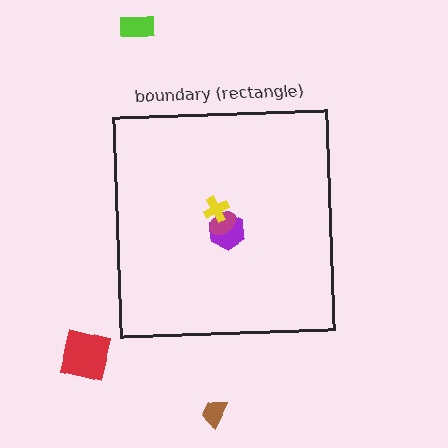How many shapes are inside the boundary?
3 inside, 3 outside.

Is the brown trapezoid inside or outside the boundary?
Outside.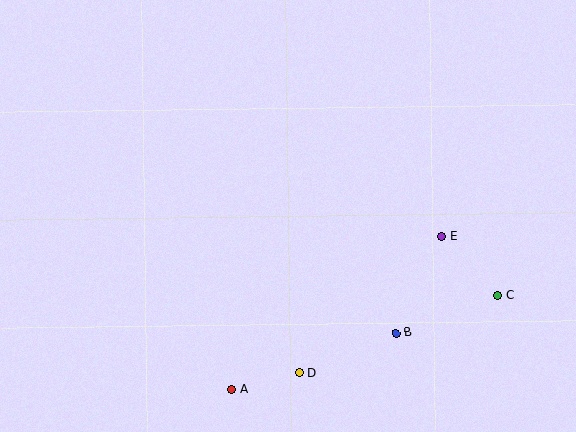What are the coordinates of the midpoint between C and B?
The midpoint between C and B is at (447, 314).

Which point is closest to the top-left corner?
Point A is closest to the top-left corner.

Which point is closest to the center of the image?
Point E at (442, 236) is closest to the center.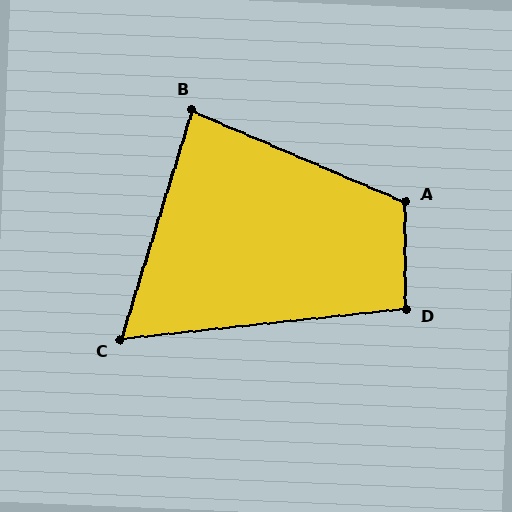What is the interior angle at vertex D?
Approximately 96 degrees (obtuse).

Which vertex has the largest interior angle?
A, at approximately 113 degrees.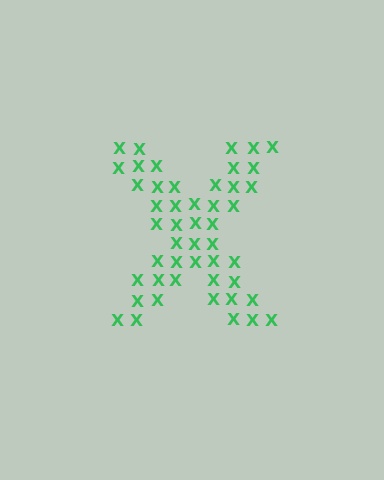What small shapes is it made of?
It is made of small letter X's.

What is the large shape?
The large shape is the letter X.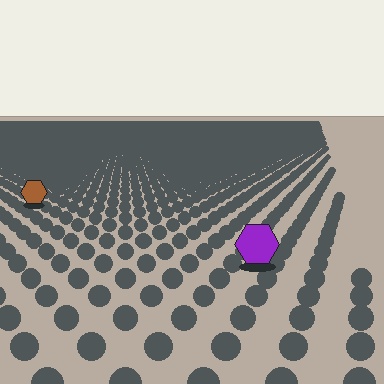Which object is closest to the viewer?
The purple hexagon is closest. The texture marks near it are larger and more spread out.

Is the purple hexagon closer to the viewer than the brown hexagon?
Yes. The purple hexagon is closer — you can tell from the texture gradient: the ground texture is coarser near it.